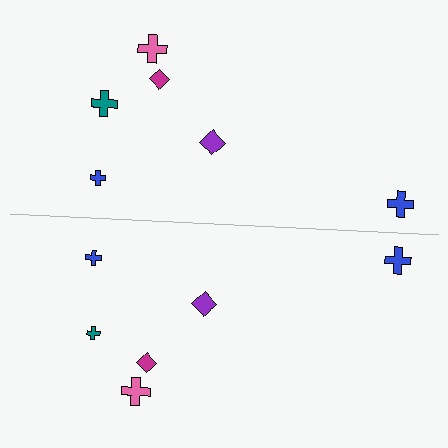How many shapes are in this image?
There are 12 shapes in this image.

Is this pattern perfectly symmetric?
No, the pattern is not perfectly symmetric. The teal cross on the bottom side has a different size than its mirror counterpart.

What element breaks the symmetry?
The teal cross on the bottom side has a different size than its mirror counterpart.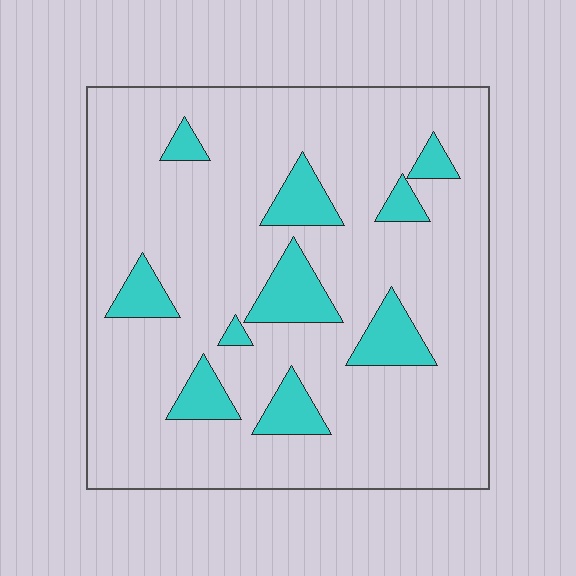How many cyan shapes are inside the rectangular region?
10.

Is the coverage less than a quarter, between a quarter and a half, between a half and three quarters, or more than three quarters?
Less than a quarter.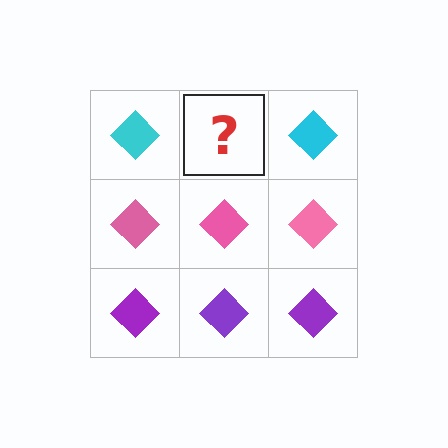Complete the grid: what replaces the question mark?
The question mark should be replaced with a cyan diamond.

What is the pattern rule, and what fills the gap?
The rule is that each row has a consistent color. The gap should be filled with a cyan diamond.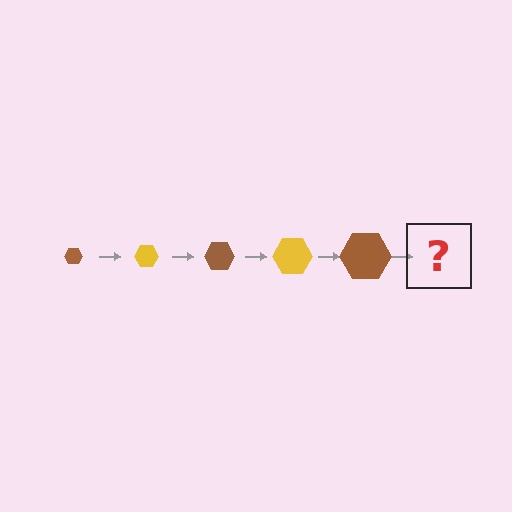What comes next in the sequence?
The next element should be a yellow hexagon, larger than the previous one.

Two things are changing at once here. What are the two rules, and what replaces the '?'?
The two rules are that the hexagon grows larger each step and the color cycles through brown and yellow. The '?' should be a yellow hexagon, larger than the previous one.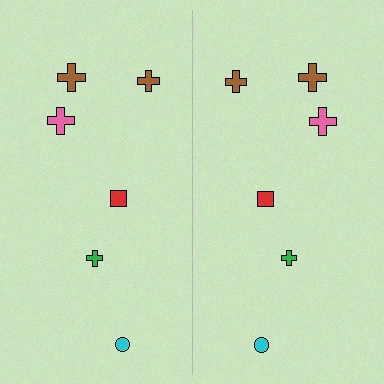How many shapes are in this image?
There are 12 shapes in this image.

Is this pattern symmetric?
Yes, this pattern has bilateral (reflection) symmetry.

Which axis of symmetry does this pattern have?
The pattern has a vertical axis of symmetry running through the center of the image.